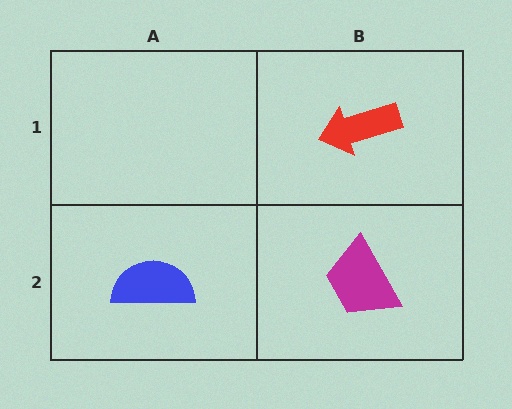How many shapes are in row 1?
1 shape.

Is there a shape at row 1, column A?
No, that cell is empty.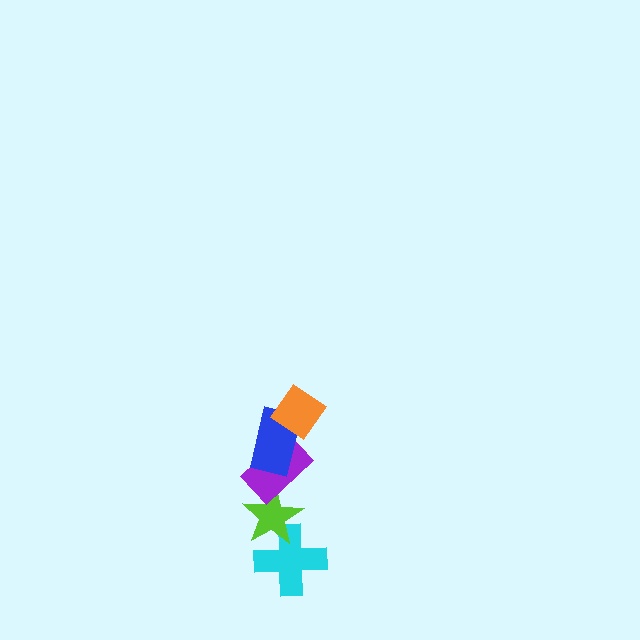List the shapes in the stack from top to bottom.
From top to bottom: the orange diamond, the blue rectangle, the purple rectangle, the lime star, the cyan cross.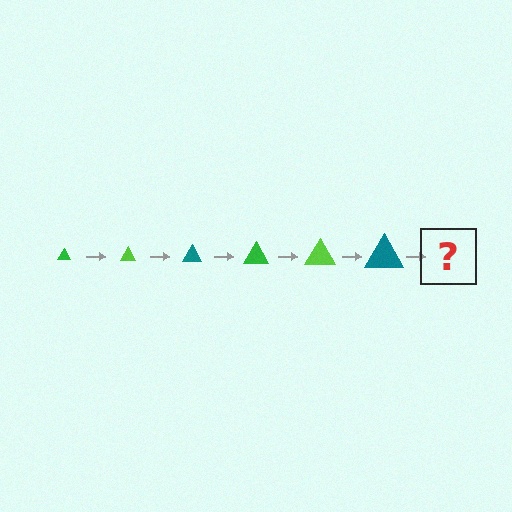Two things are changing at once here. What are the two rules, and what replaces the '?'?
The two rules are that the triangle grows larger each step and the color cycles through green, lime, and teal. The '?' should be a green triangle, larger than the previous one.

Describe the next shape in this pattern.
It should be a green triangle, larger than the previous one.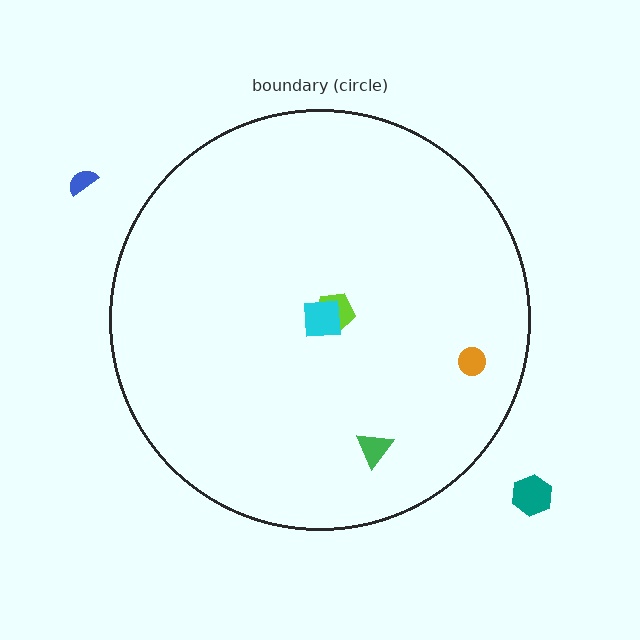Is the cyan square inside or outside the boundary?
Inside.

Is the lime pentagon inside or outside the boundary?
Inside.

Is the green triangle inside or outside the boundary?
Inside.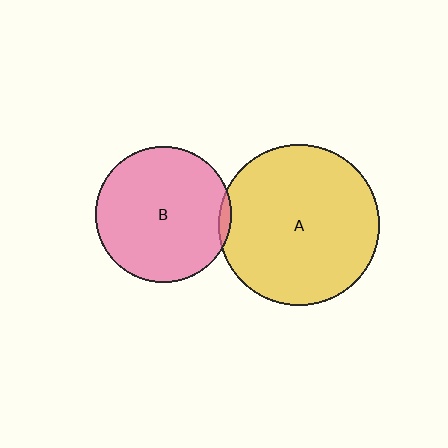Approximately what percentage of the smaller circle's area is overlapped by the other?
Approximately 5%.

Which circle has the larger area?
Circle A (yellow).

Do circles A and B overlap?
Yes.